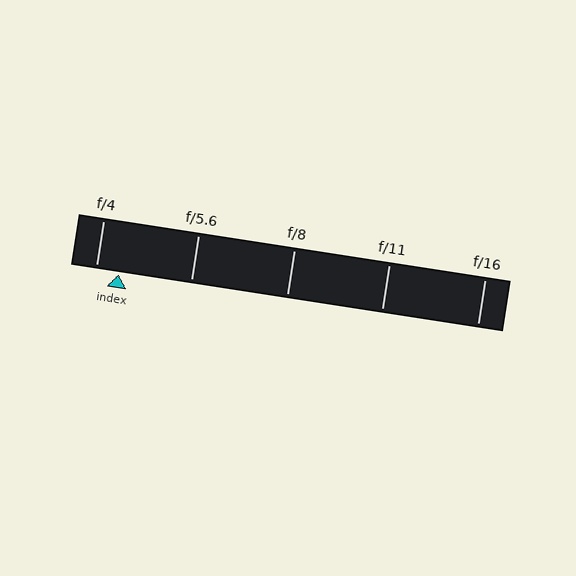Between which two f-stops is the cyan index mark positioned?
The index mark is between f/4 and f/5.6.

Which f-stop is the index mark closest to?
The index mark is closest to f/4.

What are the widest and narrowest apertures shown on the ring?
The widest aperture shown is f/4 and the narrowest is f/16.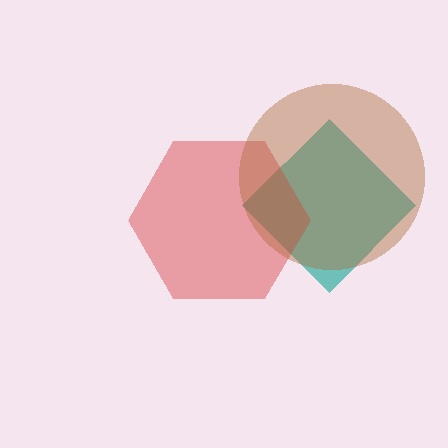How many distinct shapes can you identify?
There are 3 distinct shapes: a teal diamond, a red hexagon, a brown circle.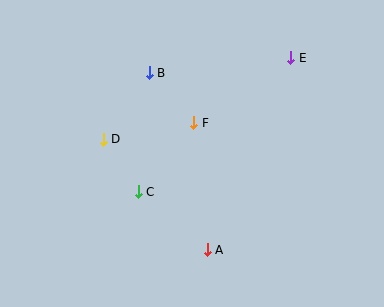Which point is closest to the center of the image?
Point F at (194, 123) is closest to the center.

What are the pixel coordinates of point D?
Point D is at (103, 139).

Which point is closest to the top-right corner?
Point E is closest to the top-right corner.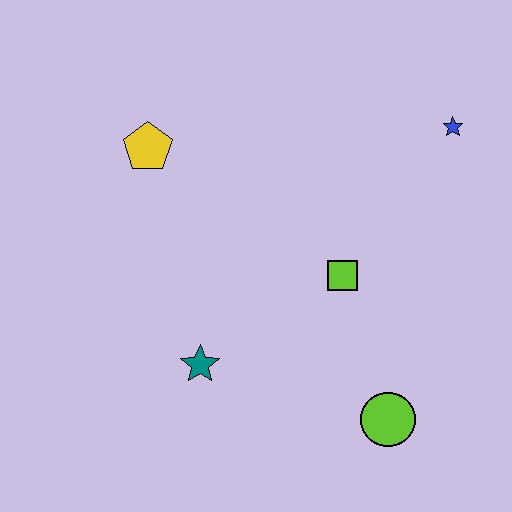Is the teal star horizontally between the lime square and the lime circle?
No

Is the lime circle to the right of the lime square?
Yes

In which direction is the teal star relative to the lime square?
The teal star is to the left of the lime square.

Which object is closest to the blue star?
The lime square is closest to the blue star.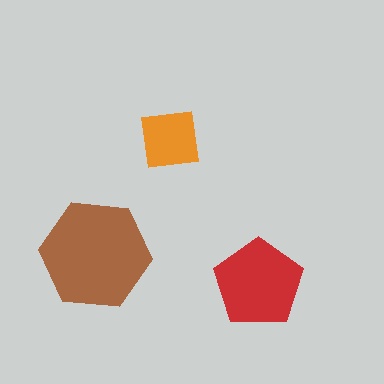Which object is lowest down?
The red pentagon is bottommost.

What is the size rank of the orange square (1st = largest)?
3rd.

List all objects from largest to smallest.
The brown hexagon, the red pentagon, the orange square.